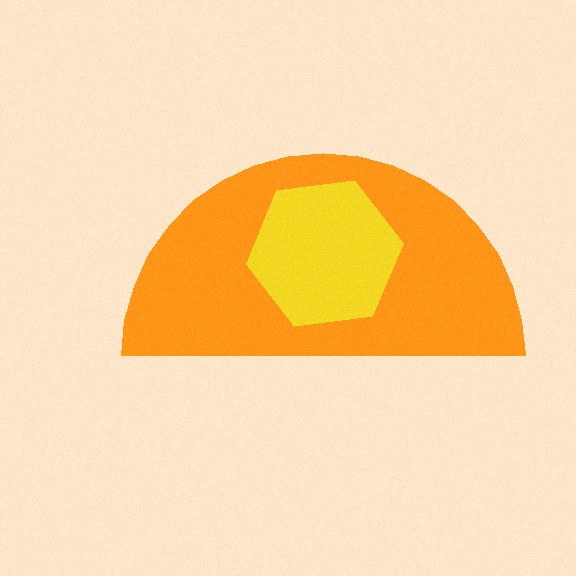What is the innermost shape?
The yellow hexagon.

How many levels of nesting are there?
2.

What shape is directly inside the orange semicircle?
The yellow hexagon.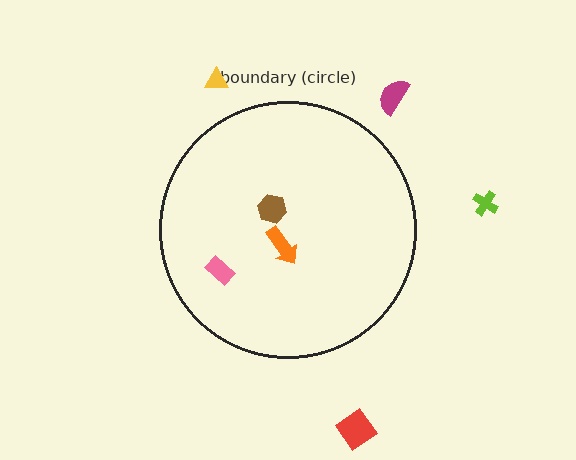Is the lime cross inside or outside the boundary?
Outside.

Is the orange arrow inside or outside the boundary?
Inside.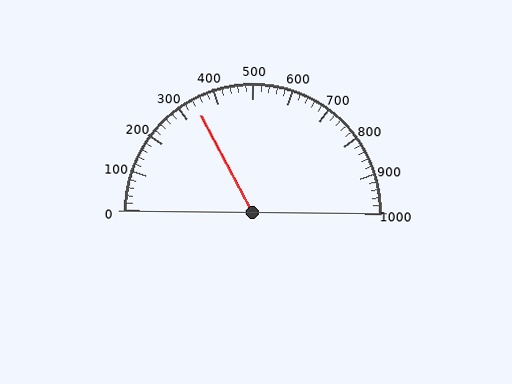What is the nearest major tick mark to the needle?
The nearest major tick mark is 300.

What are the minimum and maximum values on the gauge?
The gauge ranges from 0 to 1000.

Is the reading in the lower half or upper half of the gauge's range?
The reading is in the lower half of the range (0 to 1000).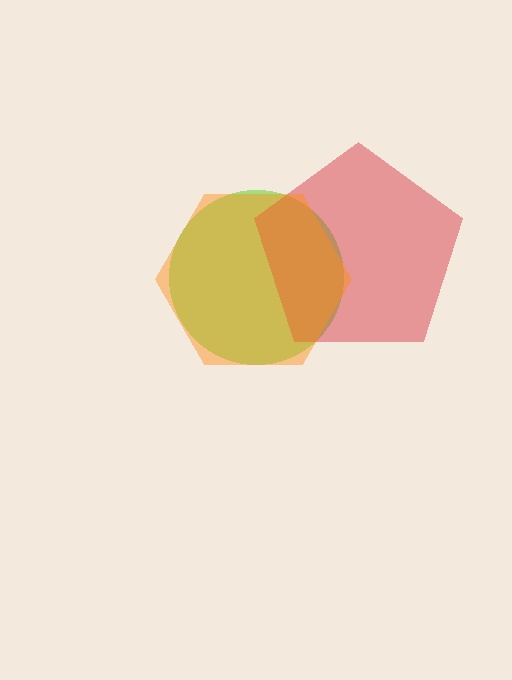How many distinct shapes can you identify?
There are 3 distinct shapes: a lime circle, a red pentagon, an orange hexagon.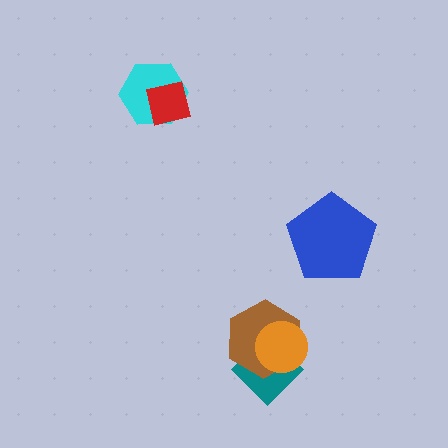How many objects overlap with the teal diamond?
2 objects overlap with the teal diamond.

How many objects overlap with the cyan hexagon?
1 object overlaps with the cyan hexagon.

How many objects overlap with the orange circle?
2 objects overlap with the orange circle.